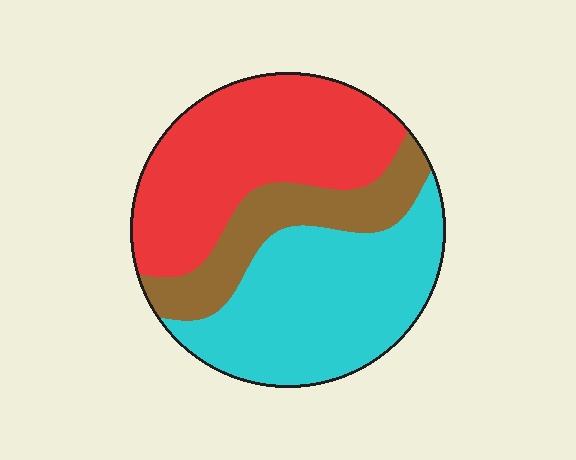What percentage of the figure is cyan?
Cyan covers around 40% of the figure.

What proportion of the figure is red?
Red takes up about two fifths (2/5) of the figure.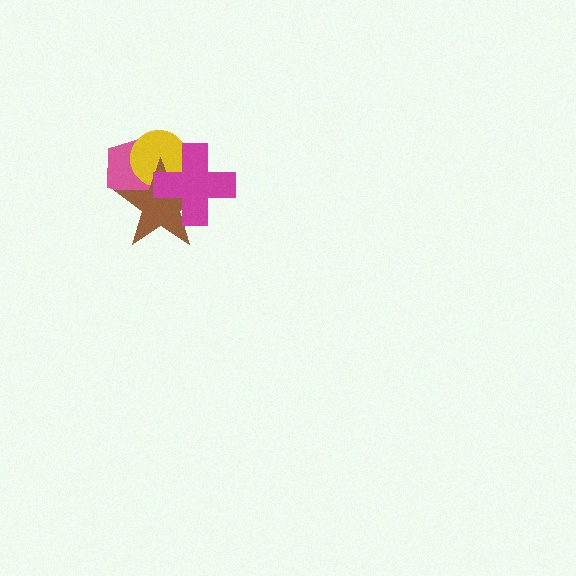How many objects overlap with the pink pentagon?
3 objects overlap with the pink pentagon.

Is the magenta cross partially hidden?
No, no other shape covers it.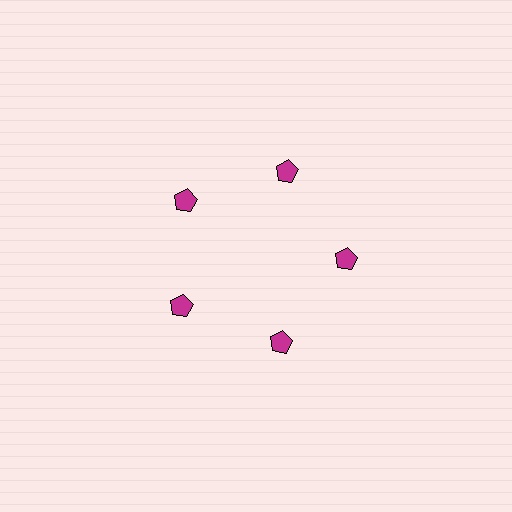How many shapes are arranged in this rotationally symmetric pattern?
There are 5 shapes, arranged in 5 groups of 1.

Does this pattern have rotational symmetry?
Yes, this pattern has 5-fold rotational symmetry. It looks the same after rotating 72 degrees around the center.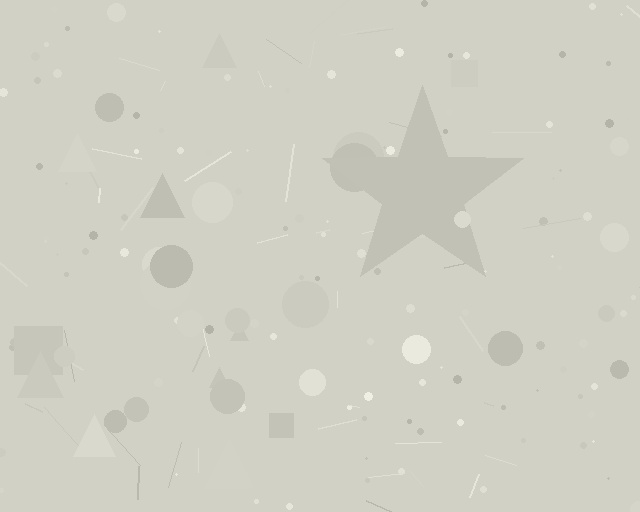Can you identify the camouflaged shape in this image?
The camouflaged shape is a star.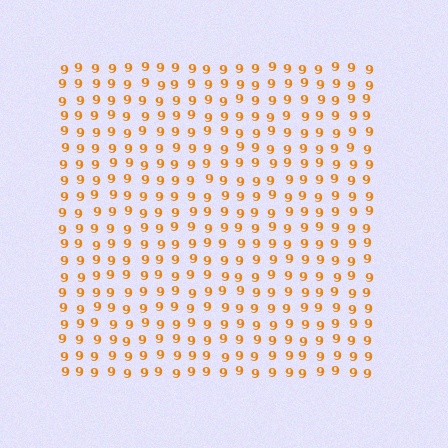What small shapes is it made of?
It is made of small digit 9's.